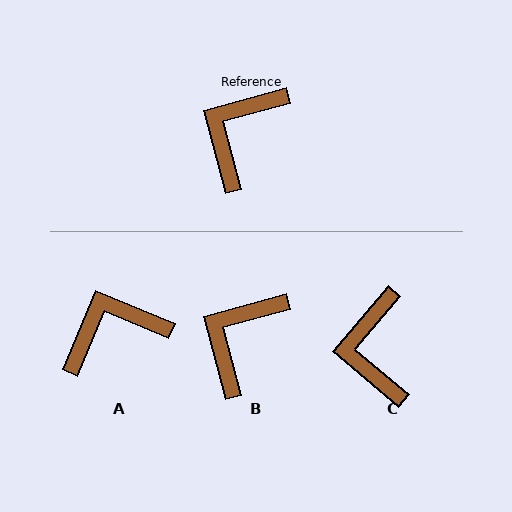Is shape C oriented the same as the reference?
No, it is off by about 35 degrees.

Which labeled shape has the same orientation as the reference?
B.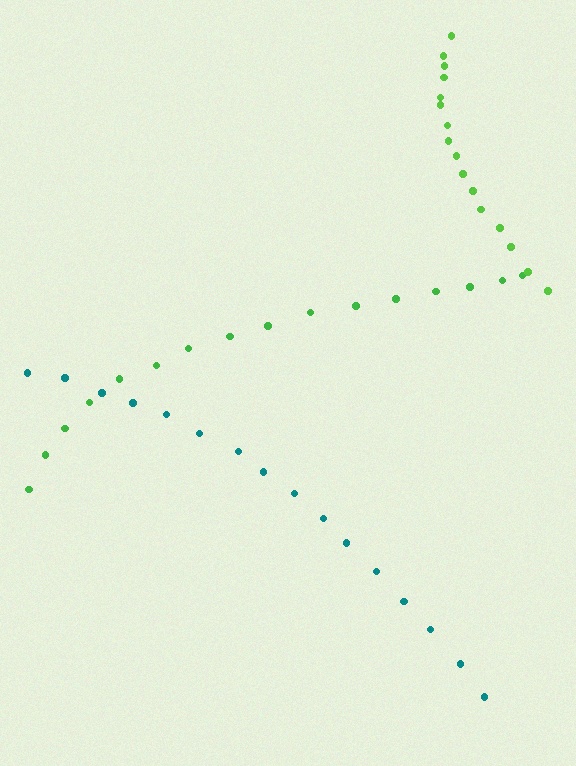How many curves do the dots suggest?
There are 3 distinct paths.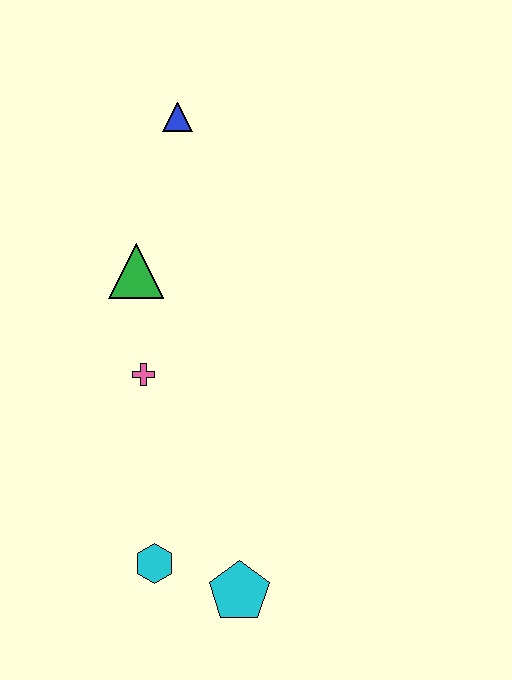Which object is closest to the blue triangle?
The green triangle is closest to the blue triangle.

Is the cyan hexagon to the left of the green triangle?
No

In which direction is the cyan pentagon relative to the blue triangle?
The cyan pentagon is below the blue triangle.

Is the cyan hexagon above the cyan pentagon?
Yes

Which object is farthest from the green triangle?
The cyan pentagon is farthest from the green triangle.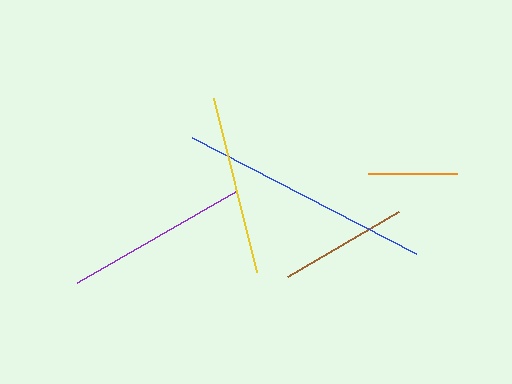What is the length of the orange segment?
The orange segment is approximately 90 pixels long.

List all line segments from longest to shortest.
From longest to shortest: blue, purple, yellow, brown, orange.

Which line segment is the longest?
The blue line is the longest at approximately 252 pixels.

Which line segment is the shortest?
The orange line is the shortest at approximately 90 pixels.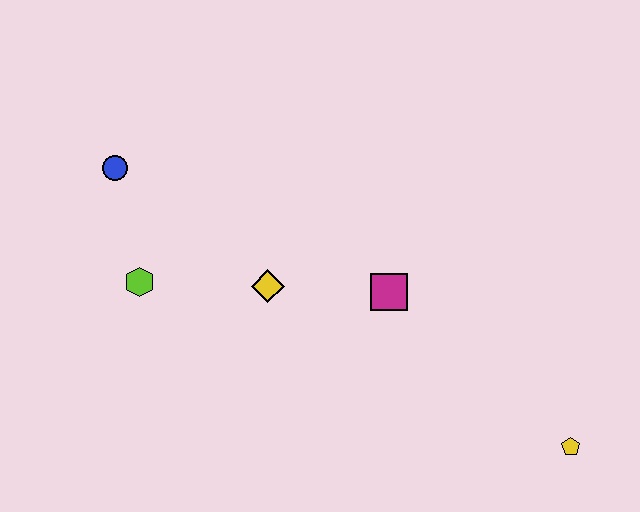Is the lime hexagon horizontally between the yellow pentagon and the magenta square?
No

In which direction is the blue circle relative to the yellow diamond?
The blue circle is to the left of the yellow diamond.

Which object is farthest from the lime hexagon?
The yellow pentagon is farthest from the lime hexagon.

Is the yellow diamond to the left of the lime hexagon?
No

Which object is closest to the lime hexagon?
The blue circle is closest to the lime hexagon.